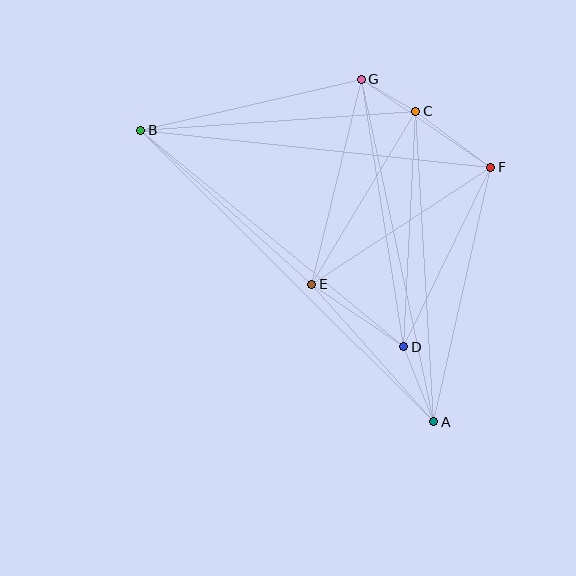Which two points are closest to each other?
Points C and G are closest to each other.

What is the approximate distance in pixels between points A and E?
The distance between A and E is approximately 184 pixels.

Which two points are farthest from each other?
Points A and B are farthest from each other.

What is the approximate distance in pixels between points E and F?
The distance between E and F is approximately 214 pixels.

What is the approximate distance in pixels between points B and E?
The distance between B and E is approximately 230 pixels.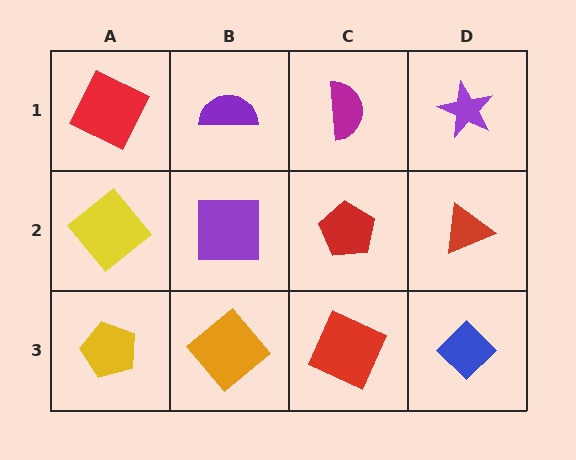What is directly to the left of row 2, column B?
A yellow diamond.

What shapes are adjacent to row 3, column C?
A red pentagon (row 2, column C), an orange diamond (row 3, column B), a blue diamond (row 3, column D).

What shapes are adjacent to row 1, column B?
A purple square (row 2, column B), a red square (row 1, column A), a magenta semicircle (row 1, column C).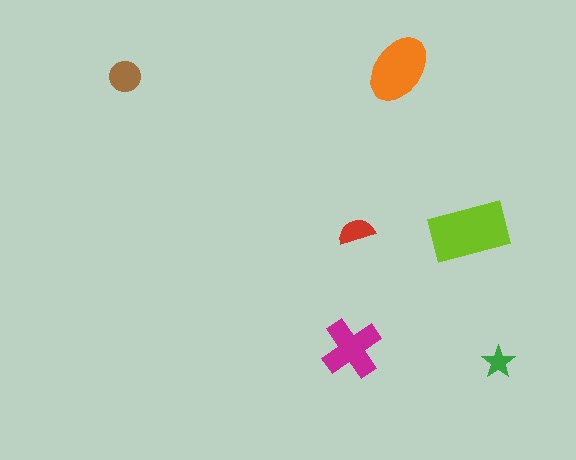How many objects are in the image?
There are 6 objects in the image.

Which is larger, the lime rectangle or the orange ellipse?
The lime rectangle.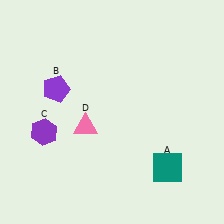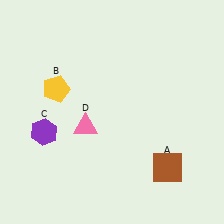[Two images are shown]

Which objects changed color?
A changed from teal to brown. B changed from purple to yellow.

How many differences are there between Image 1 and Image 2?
There are 2 differences between the two images.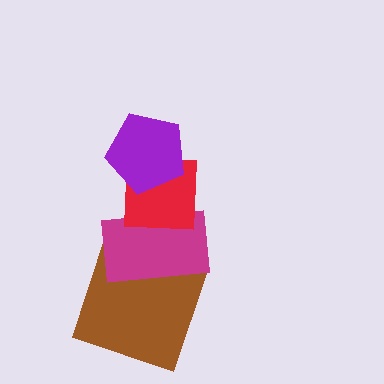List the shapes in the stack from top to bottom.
From top to bottom: the purple pentagon, the red square, the magenta rectangle, the brown square.